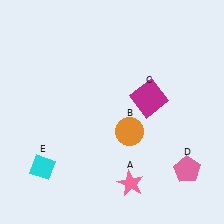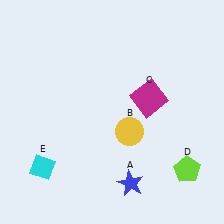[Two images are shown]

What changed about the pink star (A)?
In Image 1, A is pink. In Image 2, it changed to blue.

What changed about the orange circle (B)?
In Image 1, B is orange. In Image 2, it changed to yellow.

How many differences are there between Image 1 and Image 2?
There are 3 differences between the two images.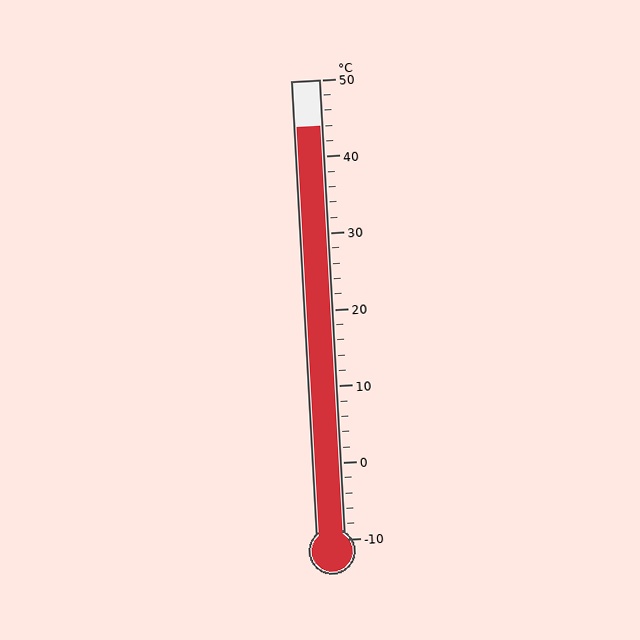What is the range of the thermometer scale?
The thermometer scale ranges from -10°C to 50°C.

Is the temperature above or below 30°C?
The temperature is above 30°C.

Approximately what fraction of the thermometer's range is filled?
The thermometer is filled to approximately 90% of its range.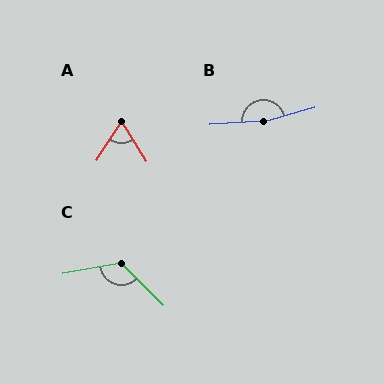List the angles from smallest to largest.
A (65°), C (125°), B (168°).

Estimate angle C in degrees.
Approximately 125 degrees.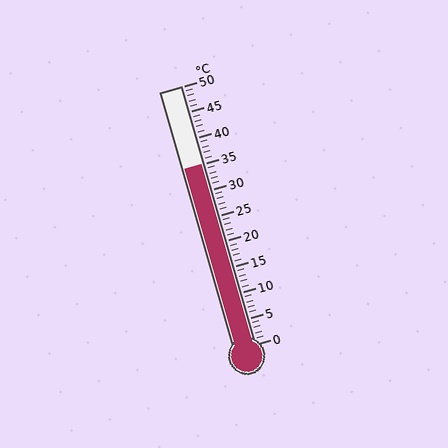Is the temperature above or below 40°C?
The temperature is below 40°C.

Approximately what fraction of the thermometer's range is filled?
The thermometer is filled to approximately 70% of its range.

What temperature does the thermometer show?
The thermometer shows approximately 35°C.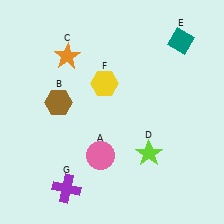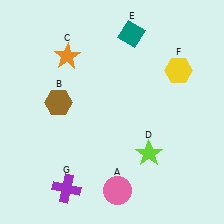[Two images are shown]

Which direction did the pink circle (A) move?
The pink circle (A) moved down.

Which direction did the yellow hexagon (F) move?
The yellow hexagon (F) moved right.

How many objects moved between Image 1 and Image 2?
3 objects moved between the two images.